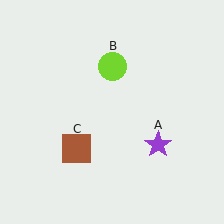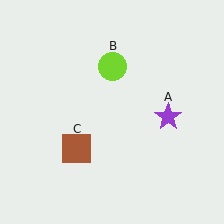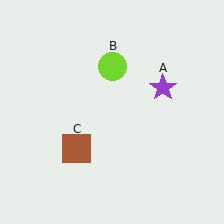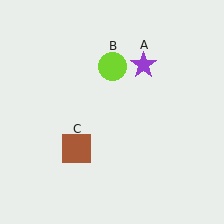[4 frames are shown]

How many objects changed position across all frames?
1 object changed position: purple star (object A).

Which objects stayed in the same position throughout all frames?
Lime circle (object B) and brown square (object C) remained stationary.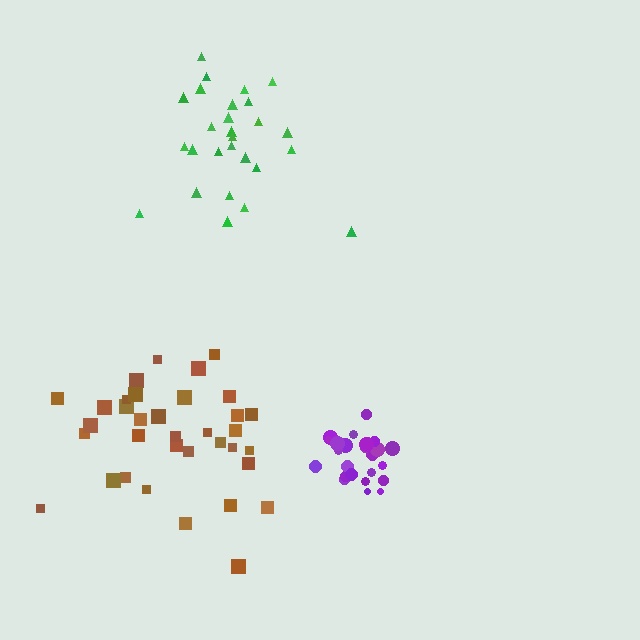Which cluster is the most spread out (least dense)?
Brown.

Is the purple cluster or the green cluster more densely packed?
Purple.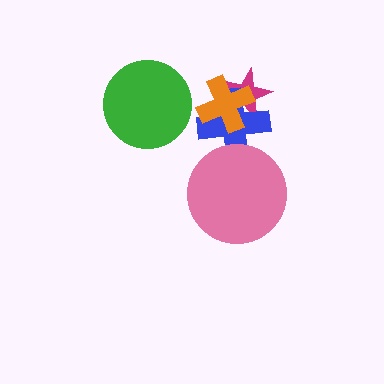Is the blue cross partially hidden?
Yes, it is partially covered by another shape.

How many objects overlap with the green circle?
0 objects overlap with the green circle.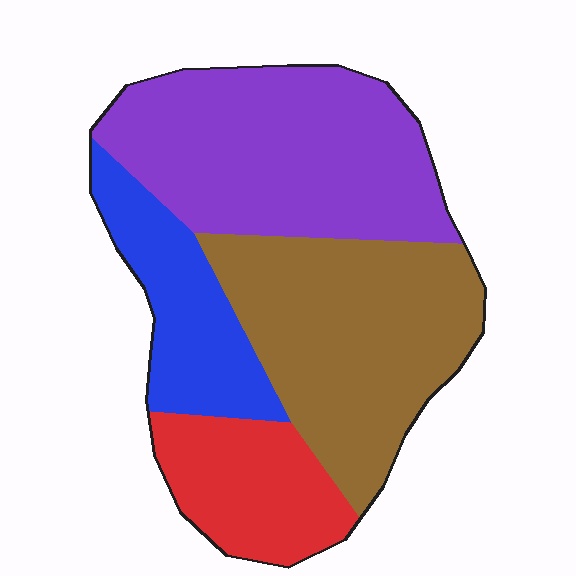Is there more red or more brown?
Brown.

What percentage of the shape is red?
Red takes up about one sixth (1/6) of the shape.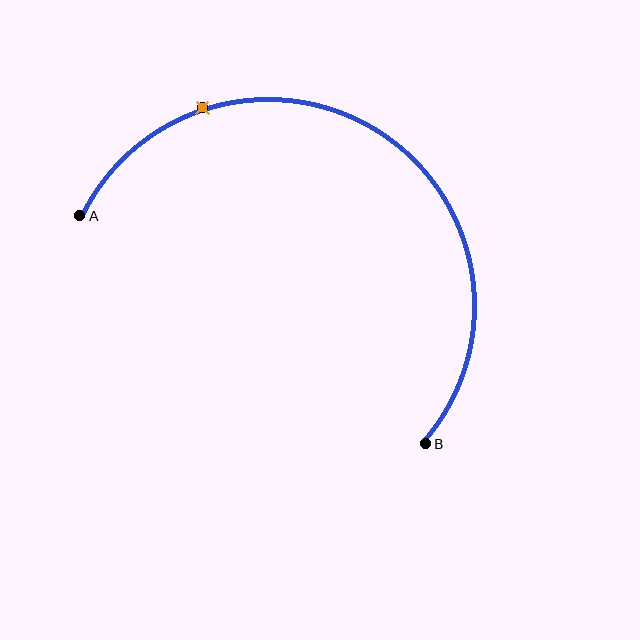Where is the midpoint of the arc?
The arc midpoint is the point on the curve farthest from the straight line joining A and B. It sits above that line.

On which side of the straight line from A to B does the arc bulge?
The arc bulges above the straight line connecting A and B.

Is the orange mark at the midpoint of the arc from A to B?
No. The orange mark lies on the arc but is closer to endpoint A. The arc midpoint would be at the point on the curve equidistant along the arc from both A and B.